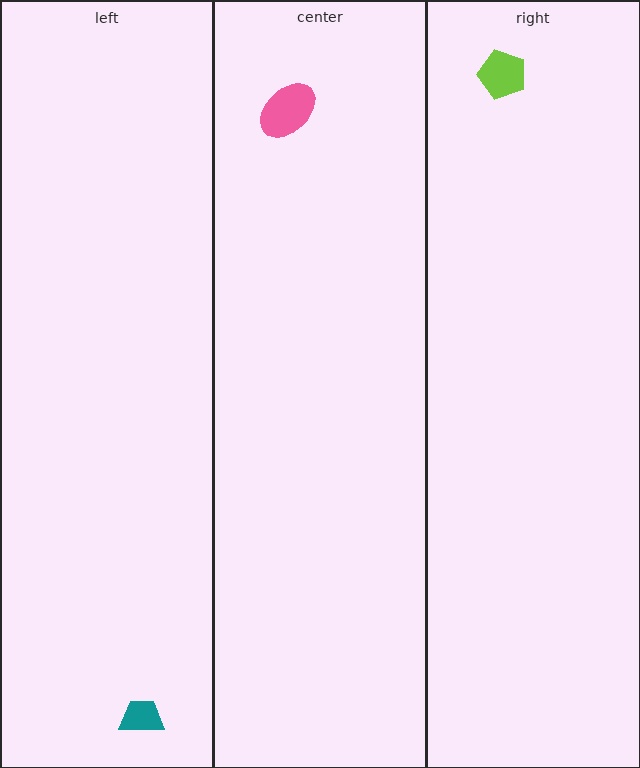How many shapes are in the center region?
1.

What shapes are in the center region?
The pink ellipse.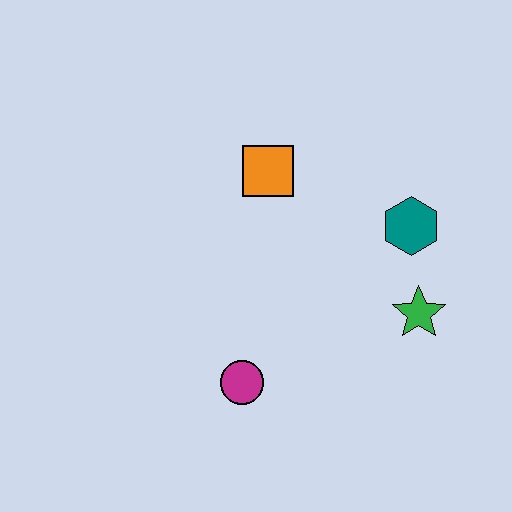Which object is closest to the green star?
The teal hexagon is closest to the green star.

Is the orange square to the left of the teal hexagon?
Yes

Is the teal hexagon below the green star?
No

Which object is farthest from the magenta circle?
The teal hexagon is farthest from the magenta circle.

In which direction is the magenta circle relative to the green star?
The magenta circle is to the left of the green star.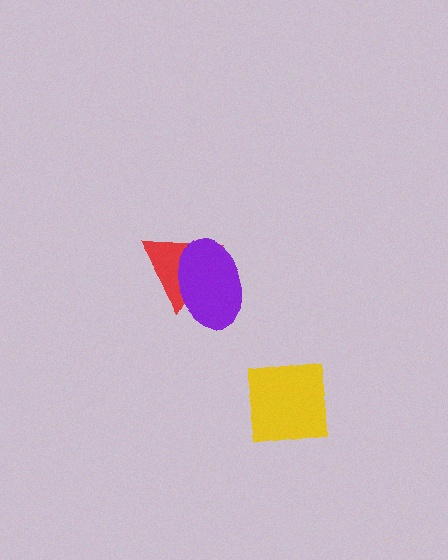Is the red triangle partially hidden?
Yes, it is partially covered by another shape.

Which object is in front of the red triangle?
The purple ellipse is in front of the red triangle.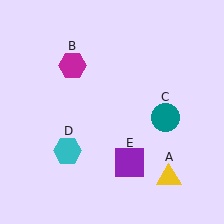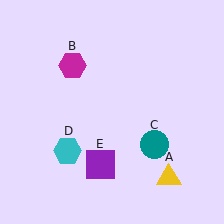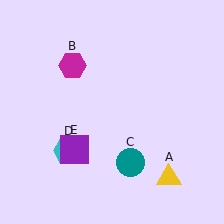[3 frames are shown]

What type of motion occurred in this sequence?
The teal circle (object C), purple square (object E) rotated clockwise around the center of the scene.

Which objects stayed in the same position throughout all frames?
Yellow triangle (object A) and magenta hexagon (object B) and cyan hexagon (object D) remained stationary.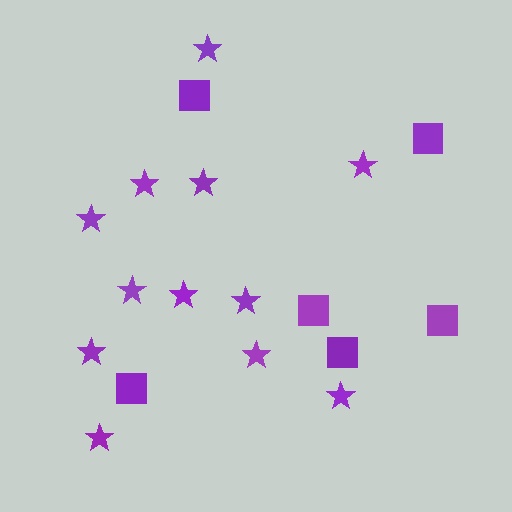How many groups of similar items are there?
There are 2 groups: one group of squares (6) and one group of stars (12).